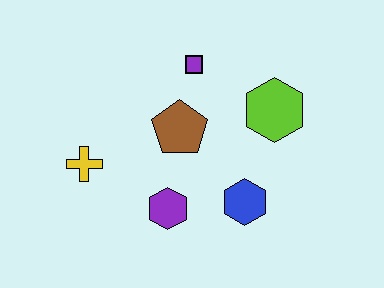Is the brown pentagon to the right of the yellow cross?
Yes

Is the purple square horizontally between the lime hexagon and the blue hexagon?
No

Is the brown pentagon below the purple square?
Yes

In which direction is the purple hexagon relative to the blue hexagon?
The purple hexagon is to the left of the blue hexagon.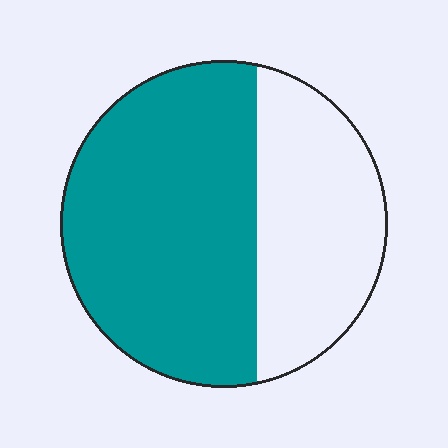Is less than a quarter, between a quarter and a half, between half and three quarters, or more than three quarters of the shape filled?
Between half and three quarters.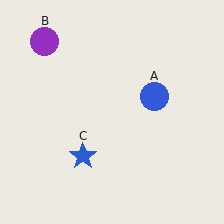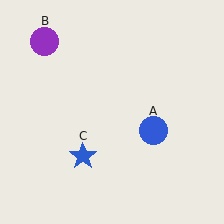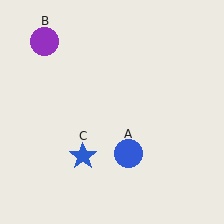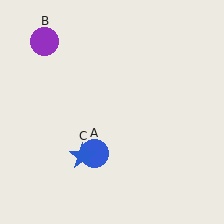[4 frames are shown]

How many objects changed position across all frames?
1 object changed position: blue circle (object A).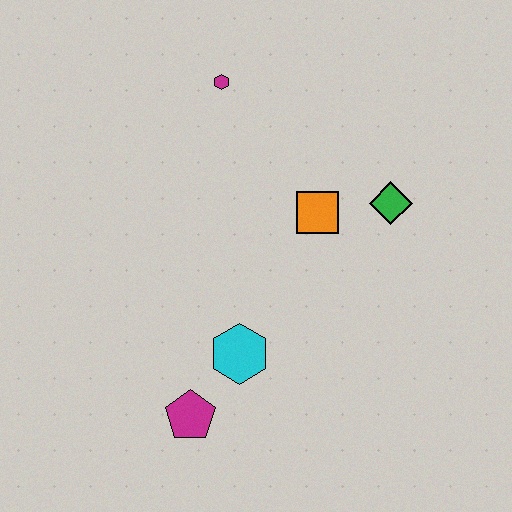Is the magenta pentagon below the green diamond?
Yes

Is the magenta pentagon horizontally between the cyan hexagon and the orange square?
No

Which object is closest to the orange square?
The green diamond is closest to the orange square.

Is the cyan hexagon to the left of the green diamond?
Yes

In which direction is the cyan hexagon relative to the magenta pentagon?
The cyan hexagon is above the magenta pentagon.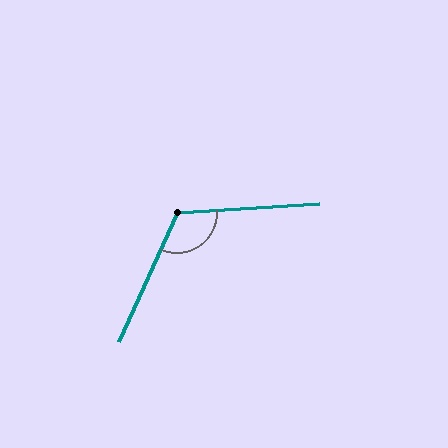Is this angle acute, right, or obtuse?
It is obtuse.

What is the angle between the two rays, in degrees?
Approximately 117 degrees.